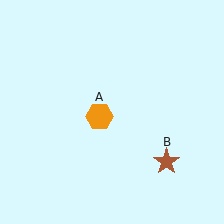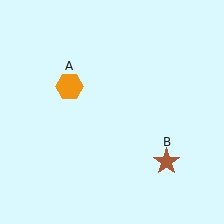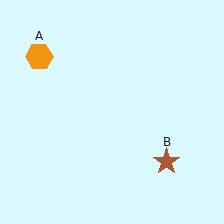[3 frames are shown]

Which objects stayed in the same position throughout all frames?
Brown star (object B) remained stationary.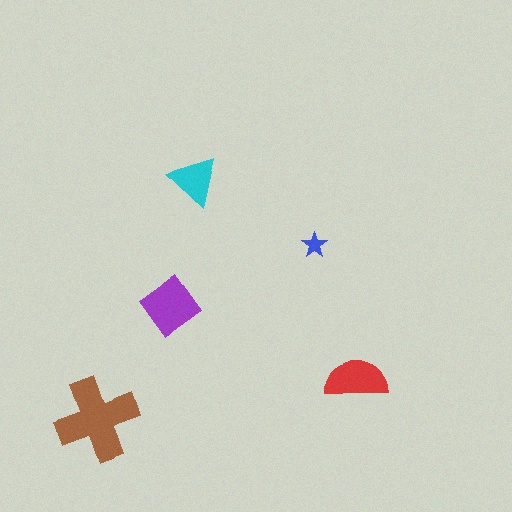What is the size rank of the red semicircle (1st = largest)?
3rd.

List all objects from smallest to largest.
The blue star, the cyan triangle, the red semicircle, the purple diamond, the brown cross.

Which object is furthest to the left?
The brown cross is leftmost.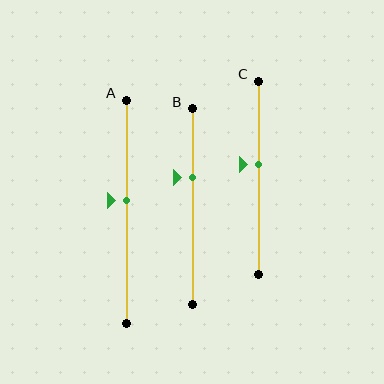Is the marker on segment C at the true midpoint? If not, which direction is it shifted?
No, the marker on segment C is shifted upward by about 7% of the segment length.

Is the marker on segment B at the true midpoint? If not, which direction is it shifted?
No, the marker on segment B is shifted upward by about 15% of the segment length.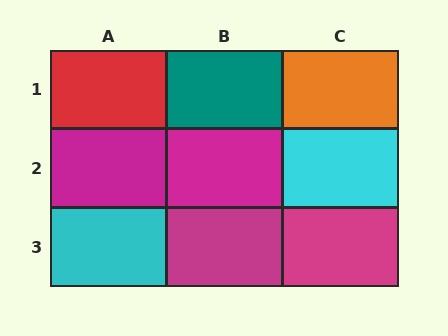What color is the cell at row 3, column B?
Magenta.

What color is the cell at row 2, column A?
Magenta.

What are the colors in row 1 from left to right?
Red, teal, orange.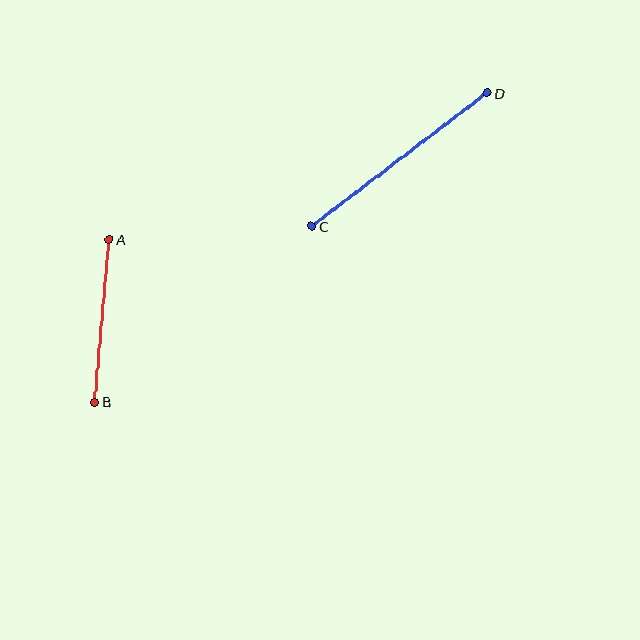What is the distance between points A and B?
The distance is approximately 163 pixels.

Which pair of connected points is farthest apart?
Points C and D are farthest apart.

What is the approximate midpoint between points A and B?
The midpoint is at approximately (102, 321) pixels.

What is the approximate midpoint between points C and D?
The midpoint is at approximately (400, 160) pixels.